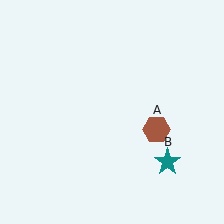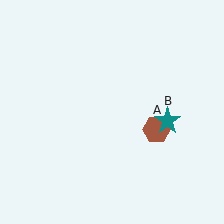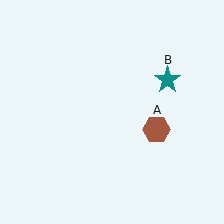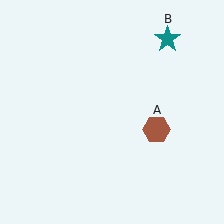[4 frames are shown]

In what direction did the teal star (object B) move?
The teal star (object B) moved up.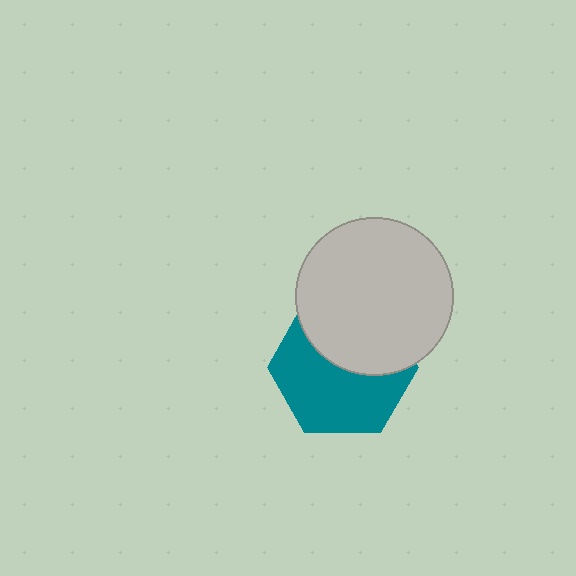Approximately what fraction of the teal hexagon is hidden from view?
Roughly 42% of the teal hexagon is hidden behind the light gray circle.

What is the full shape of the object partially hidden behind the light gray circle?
The partially hidden object is a teal hexagon.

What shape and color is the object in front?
The object in front is a light gray circle.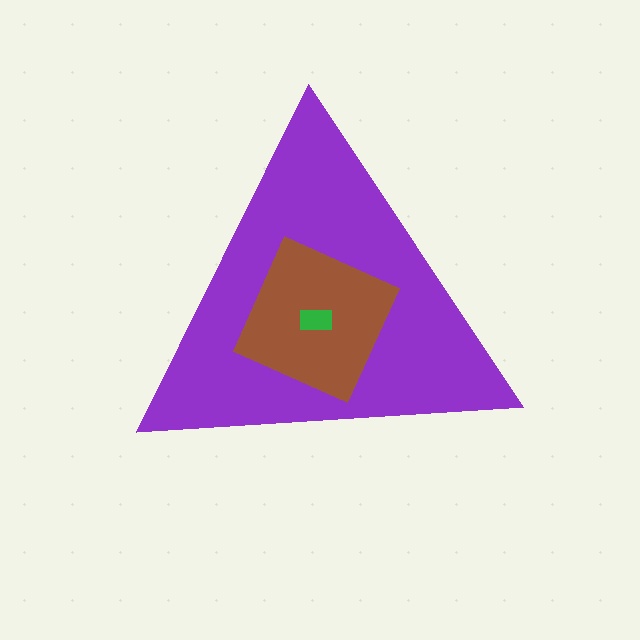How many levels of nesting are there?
3.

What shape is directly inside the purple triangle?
The brown square.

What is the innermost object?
The green rectangle.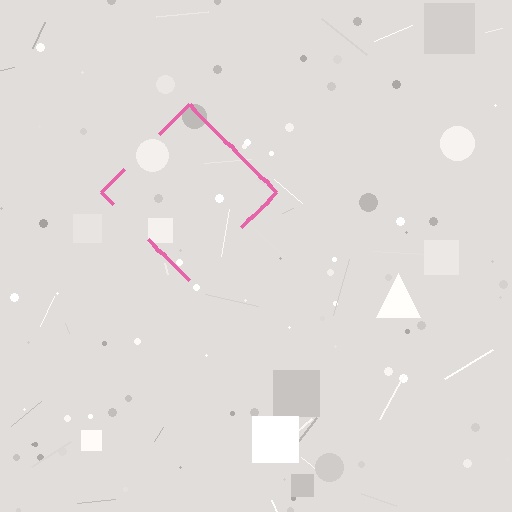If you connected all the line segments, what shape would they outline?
They would outline a diamond.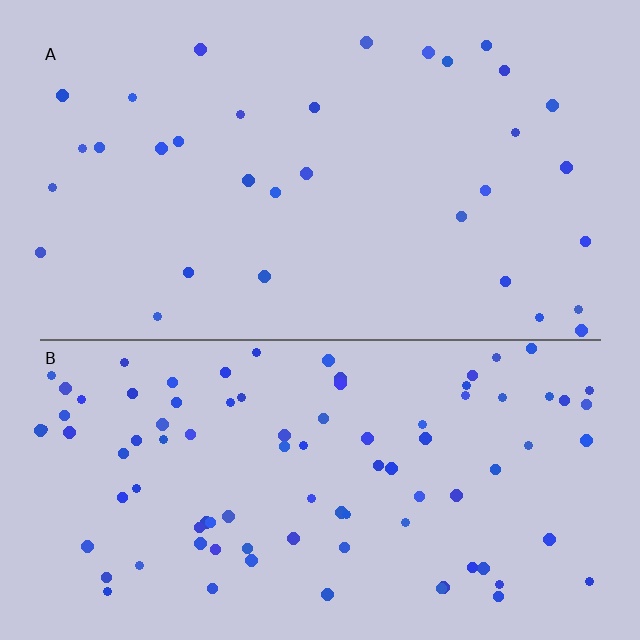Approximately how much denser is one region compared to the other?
Approximately 2.8× — region B over region A.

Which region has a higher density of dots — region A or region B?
B (the bottom).